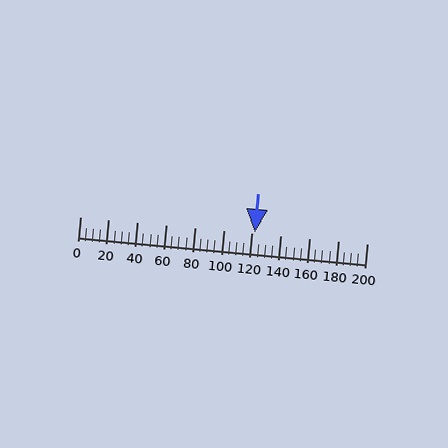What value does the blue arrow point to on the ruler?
The blue arrow points to approximately 122.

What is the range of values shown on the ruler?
The ruler shows values from 0 to 200.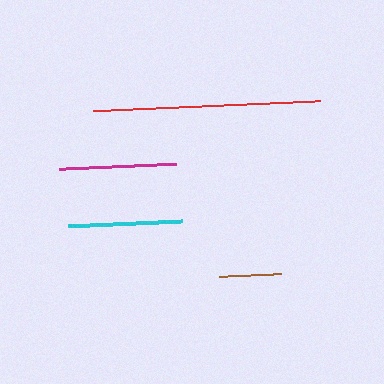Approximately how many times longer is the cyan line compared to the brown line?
The cyan line is approximately 1.9 times the length of the brown line.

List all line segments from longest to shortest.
From longest to shortest: red, magenta, cyan, brown.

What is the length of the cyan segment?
The cyan segment is approximately 115 pixels long.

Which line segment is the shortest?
The brown line is the shortest at approximately 62 pixels.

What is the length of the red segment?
The red segment is approximately 227 pixels long.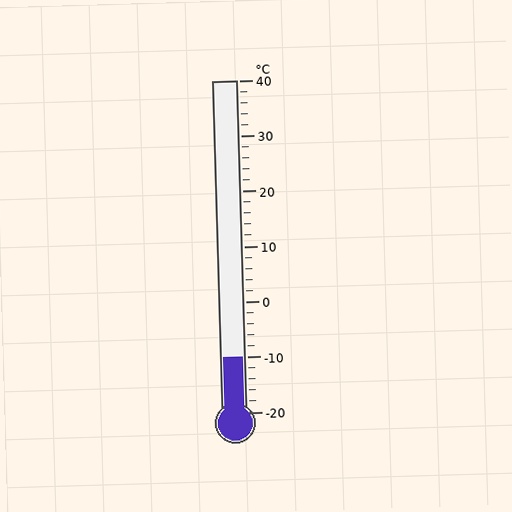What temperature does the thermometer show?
The thermometer shows approximately -10°C.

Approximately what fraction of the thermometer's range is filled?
The thermometer is filled to approximately 15% of its range.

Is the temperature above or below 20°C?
The temperature is below 20°C.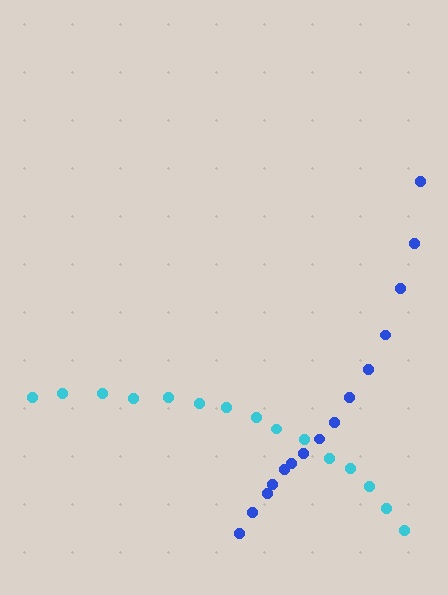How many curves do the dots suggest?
There are 2 distinct paths.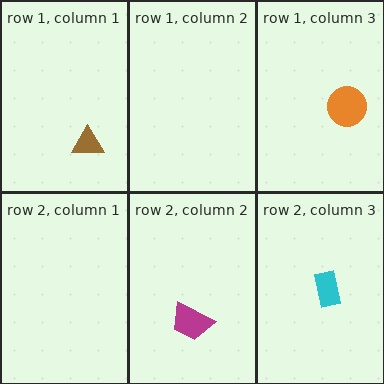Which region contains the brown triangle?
The row 1, column 1 region.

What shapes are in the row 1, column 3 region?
The orange circle.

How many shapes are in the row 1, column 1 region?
1.